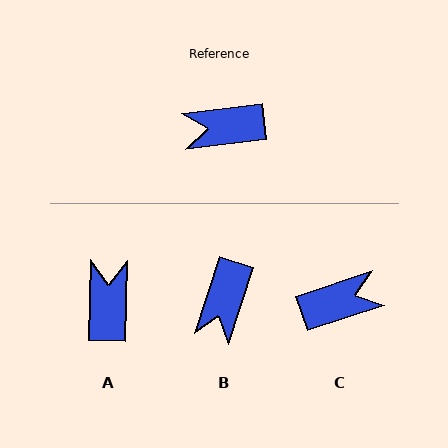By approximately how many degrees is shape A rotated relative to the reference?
Approximately 99 degrees clockwise.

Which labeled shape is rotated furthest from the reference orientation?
C, about 169 degrees away.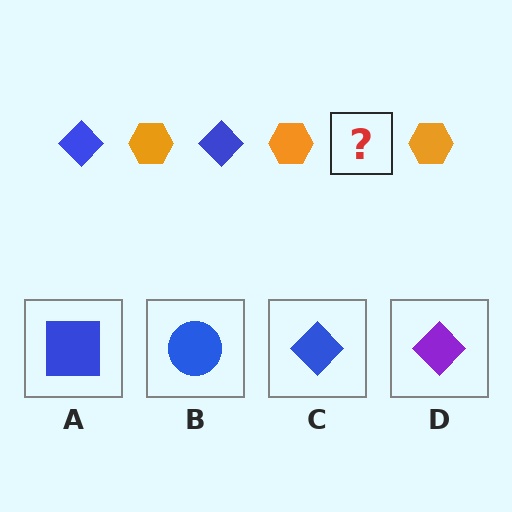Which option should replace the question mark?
Option C.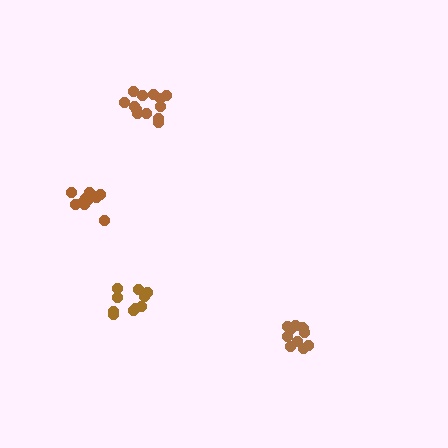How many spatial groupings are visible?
There are 4 spatial groupings.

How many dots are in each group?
Group 1: 11 dots, Group 2: 13 dots, Group 3: 10 dots, Group 4: 10 dots (44 total).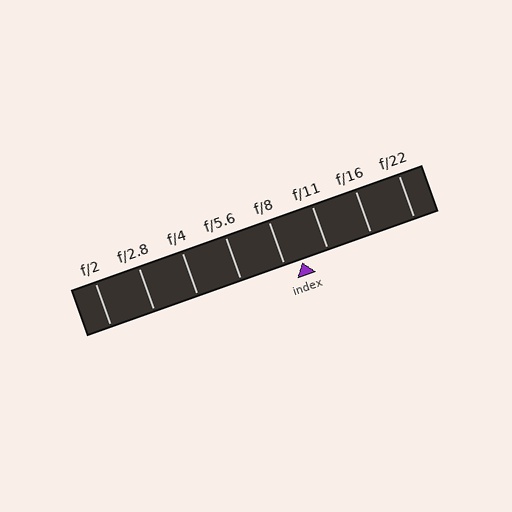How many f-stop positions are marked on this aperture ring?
There are 8 f-stop positions marked.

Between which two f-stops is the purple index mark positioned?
The index mark is between f/8 and f/11.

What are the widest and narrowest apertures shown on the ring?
The widest aperture shown is f/2 and the narrowest is f/22.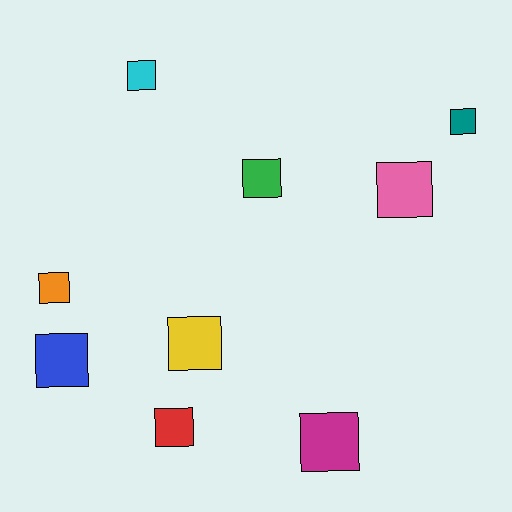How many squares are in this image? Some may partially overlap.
There are 9 squares.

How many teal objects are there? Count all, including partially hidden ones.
There is 1 teal object.